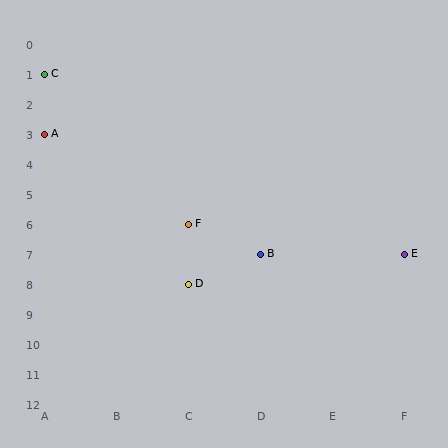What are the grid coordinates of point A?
Point A is at grid coordinates (A, 3).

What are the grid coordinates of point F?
Point F is at grid coordinates (C, 6).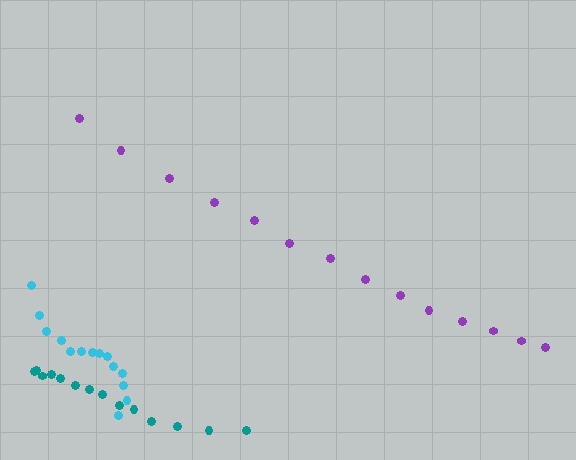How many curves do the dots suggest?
There are 3 distinct paths.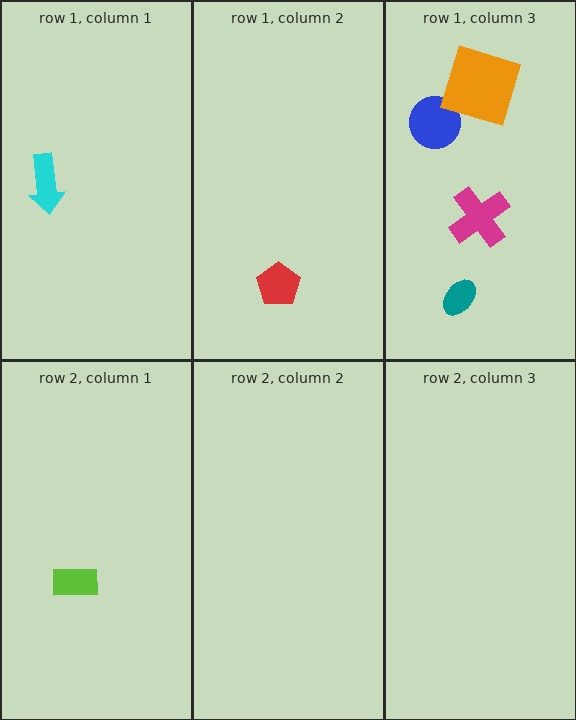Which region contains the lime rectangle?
The row 2, column 1 region.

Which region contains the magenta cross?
The row 1, column 3 region.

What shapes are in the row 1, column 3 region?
The blue circle, the orange square, the magenta cross, the teal ellipse.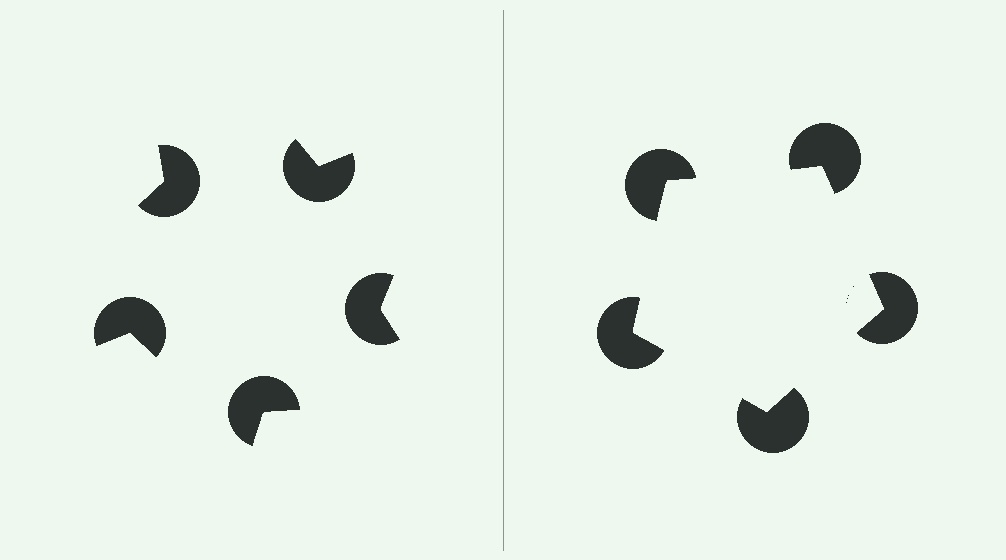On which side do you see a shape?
An illusory pentagon appears on the right side. On the left side the wedge cuts are rotated, so no coherent shape forms.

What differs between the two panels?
The pac-man discs are positioned identically on both sides; only the wedge orientations differ. On the right they align to a pentagon; on the left they are misaligned.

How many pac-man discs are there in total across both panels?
10 — 5 on each side.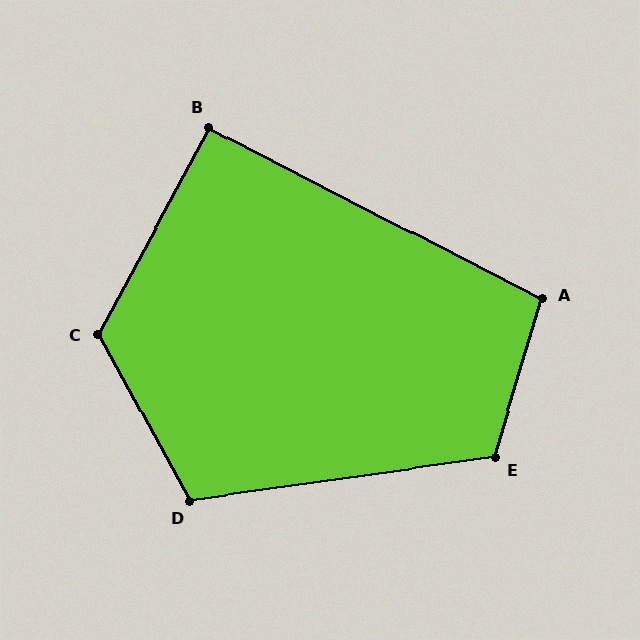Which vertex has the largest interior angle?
C, at approximately 123 degrees.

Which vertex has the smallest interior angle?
B, at approximately 91 degrees.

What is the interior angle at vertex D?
Approximately 111 degrees (obtuse).